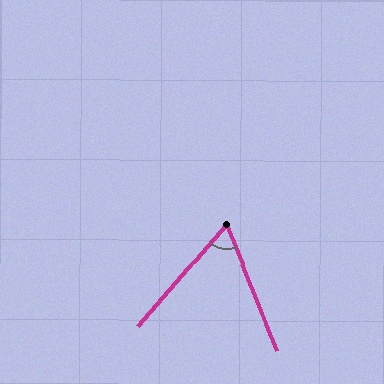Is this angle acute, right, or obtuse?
It is acute.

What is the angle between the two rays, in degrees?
Approximately 63 degrees.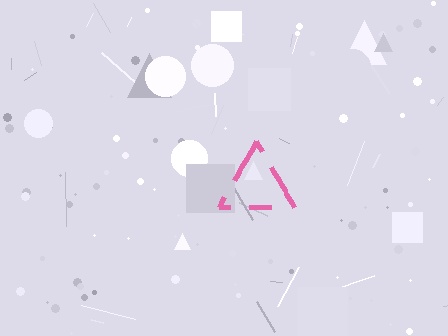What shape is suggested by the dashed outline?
The dashed outline suggests a triangle.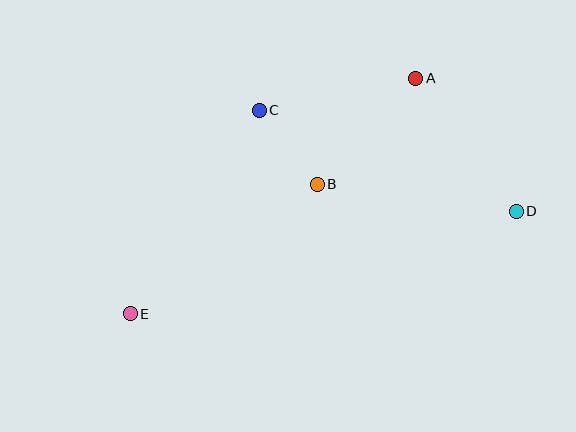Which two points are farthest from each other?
Points D and E are farthest from each other.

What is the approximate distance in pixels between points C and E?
The distance between C and E is approximately 241 pixels.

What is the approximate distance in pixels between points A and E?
The distance between A and E is approximately 370 pixels.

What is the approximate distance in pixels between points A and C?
The distance between A and C is approximately 160 pixels.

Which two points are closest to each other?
Points B and C are closest to each other.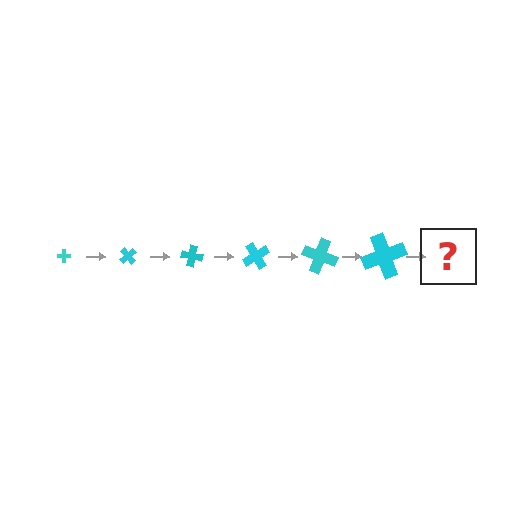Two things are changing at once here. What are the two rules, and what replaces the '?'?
The two rules are that the cross grows larger each step and it rotates 50 degrees each step. The '?' should be a cross, larger than the previous one and rotated 300 degrees from the start.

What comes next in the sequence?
The next element should be a cross, larger than the previous one and rotated 300 degrees from the start.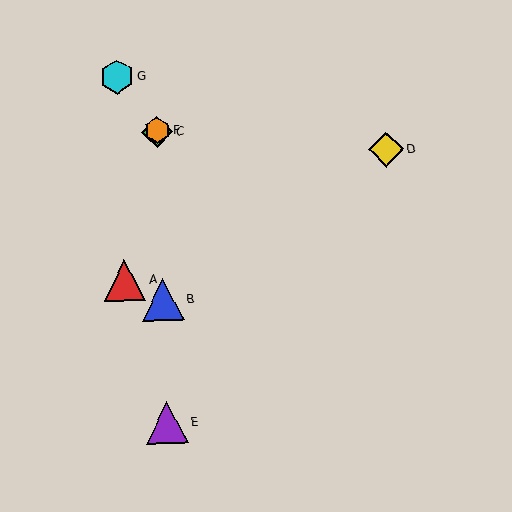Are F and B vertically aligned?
Yes, both are at x≈157.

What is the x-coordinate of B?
Object B is at x≈163.